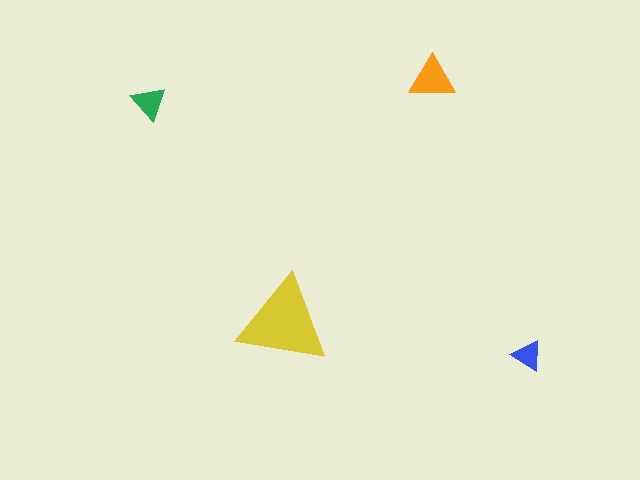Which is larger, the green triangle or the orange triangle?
The orange one.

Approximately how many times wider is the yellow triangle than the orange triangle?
About 2 times wider.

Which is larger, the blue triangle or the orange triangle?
The orange one.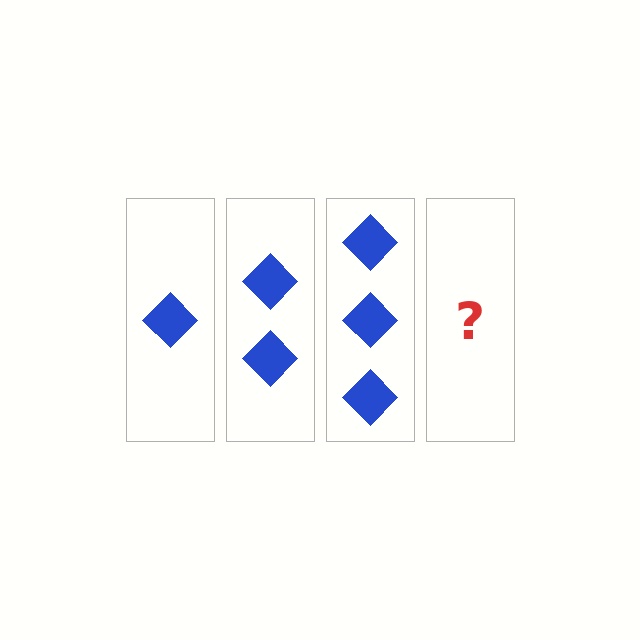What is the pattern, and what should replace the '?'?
The pattern is that each step adds one more diamond. The '?' should be 4 diamonds.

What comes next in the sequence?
The next element should be 4 diamonds.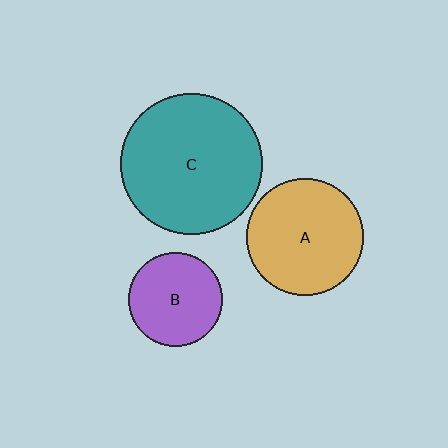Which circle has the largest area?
Circle C (teal).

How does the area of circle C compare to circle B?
Approximately 2.3 times.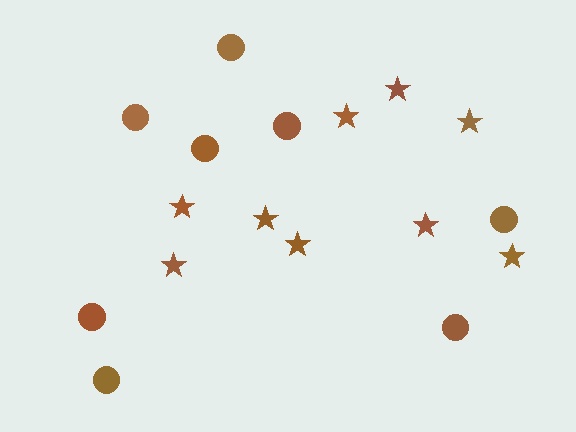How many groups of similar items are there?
There are 2 groups: one group of stars (9) and one group of circles (8).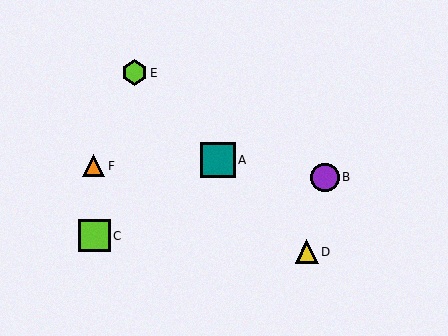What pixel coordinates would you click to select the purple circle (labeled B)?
Click at (325, 177) to select the purple circle B.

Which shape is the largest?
The teal square (labeled A) is the largest.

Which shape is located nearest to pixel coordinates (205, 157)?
The teal square (labeled A) at (218, 160) is nearest to that location.